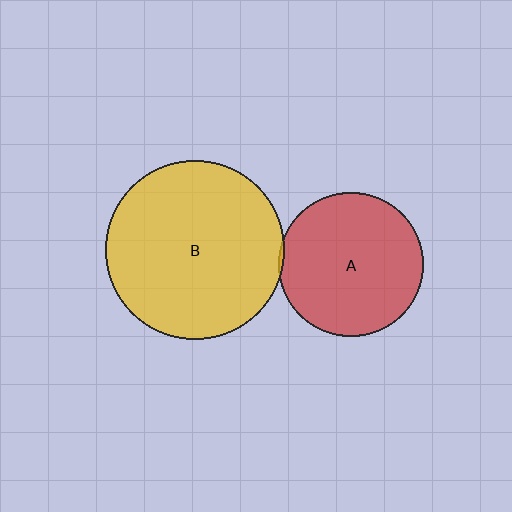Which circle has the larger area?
Circle B (yellow).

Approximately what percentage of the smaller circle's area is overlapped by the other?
Approximately 5%.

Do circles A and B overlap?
Yes.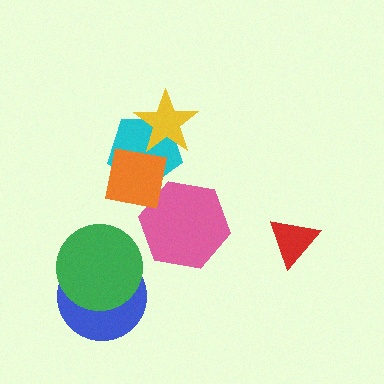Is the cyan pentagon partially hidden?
Yes, it is partially covered by another shape.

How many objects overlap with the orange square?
1 object overlaps with the orange square.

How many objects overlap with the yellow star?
1 object overlaps with the yellow star.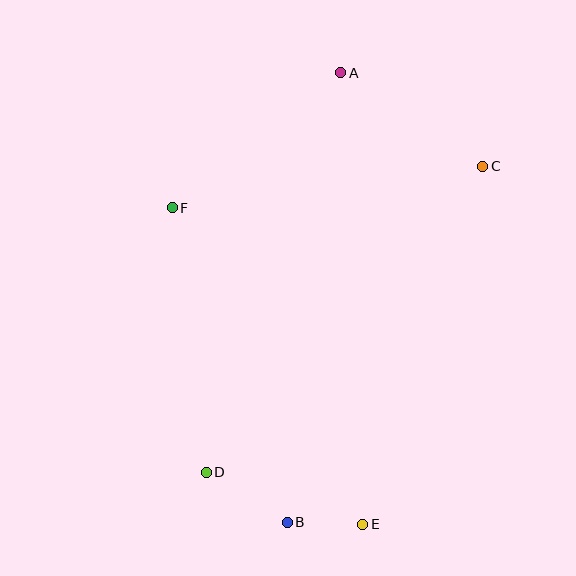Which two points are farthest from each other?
Points A and B are farthest from each other.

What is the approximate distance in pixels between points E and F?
The distance between E and F is approximately 369 pixels.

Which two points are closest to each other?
Points B and E are closest to each other.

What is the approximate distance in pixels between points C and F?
The distance between C and F is approximately 313 pixels.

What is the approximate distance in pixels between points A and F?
The distance between A and F is approximately 216 pixels.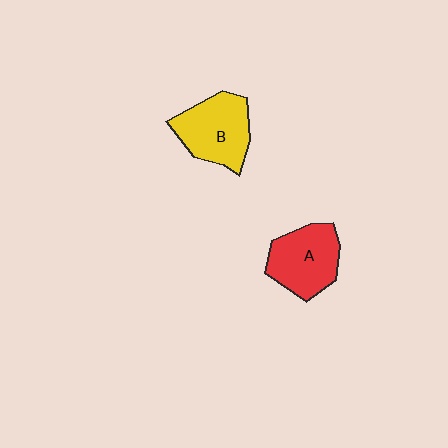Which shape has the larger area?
Shape B (yellow).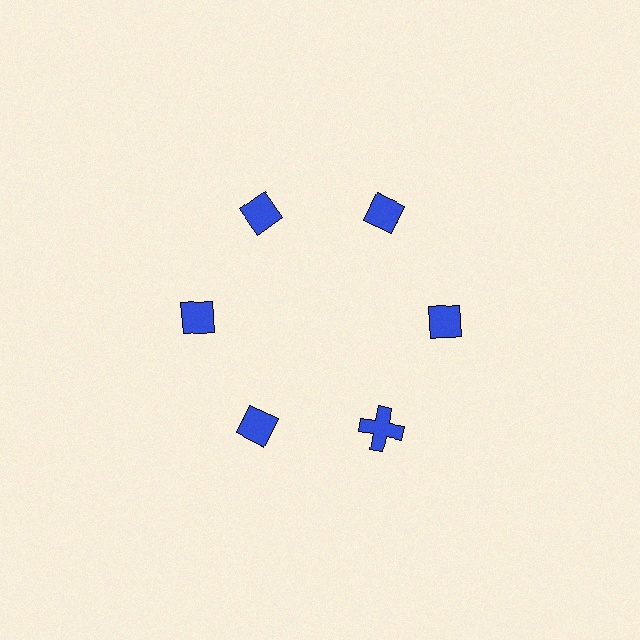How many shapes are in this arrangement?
There are 6 shapes arranged in a ring pattern.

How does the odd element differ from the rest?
It has a different shape: cross instead of diamond.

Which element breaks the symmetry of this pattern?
The blue cross at roughly the 5 o'clock position breaks the symmetry. All other shapes are blue diamonds.